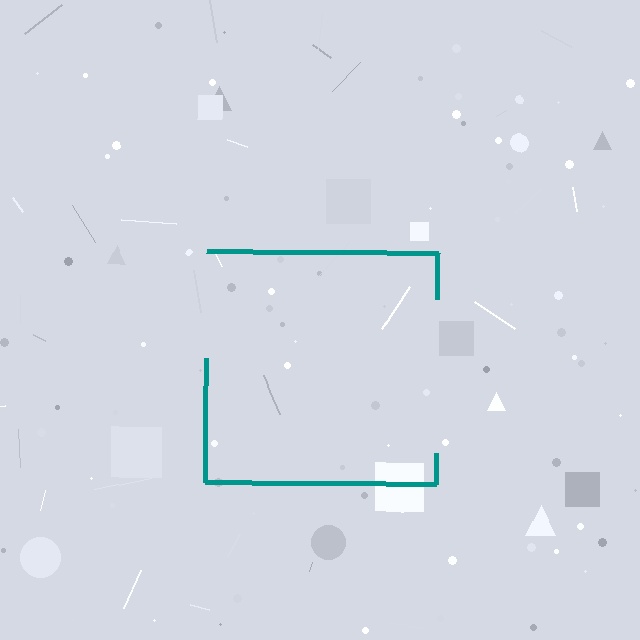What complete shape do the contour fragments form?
The contour fragments form a square.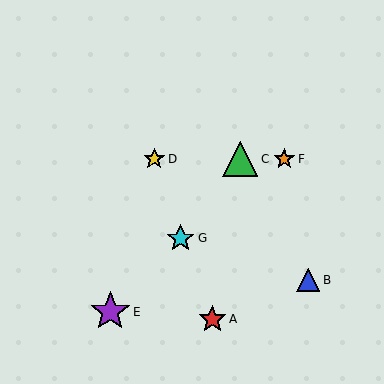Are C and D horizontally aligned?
Yes, both are at y≈159.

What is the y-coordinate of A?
Object A is at y≈319.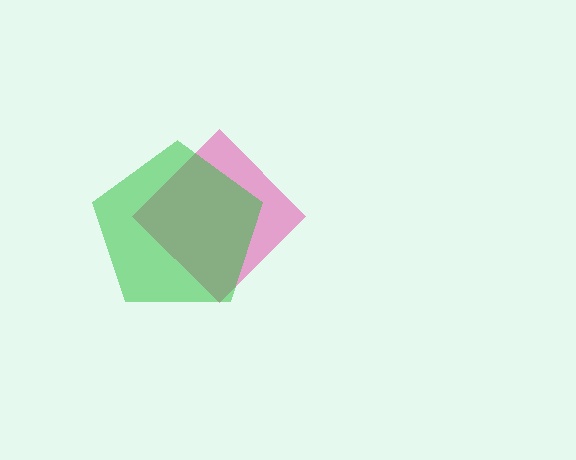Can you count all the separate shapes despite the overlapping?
Yes, there are 2 separate shapes.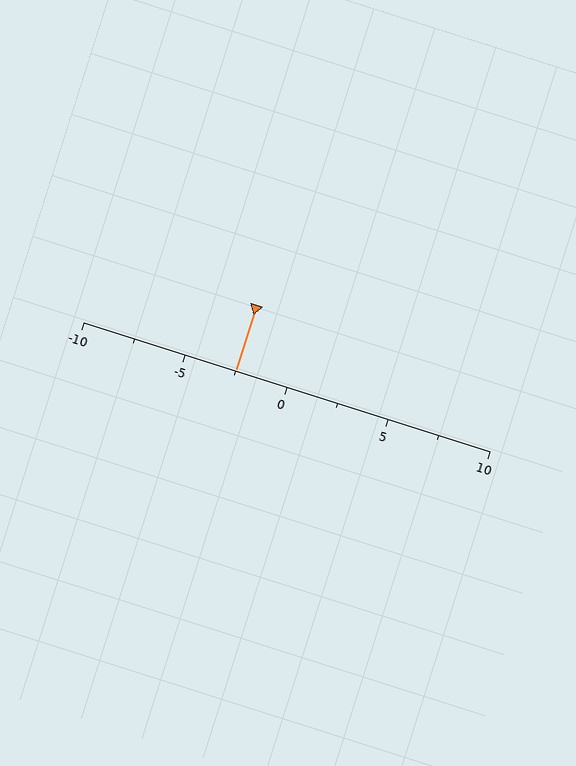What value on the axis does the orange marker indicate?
The marker indicates approximately -2.5.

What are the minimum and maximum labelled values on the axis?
The axis runs from -10 to 10.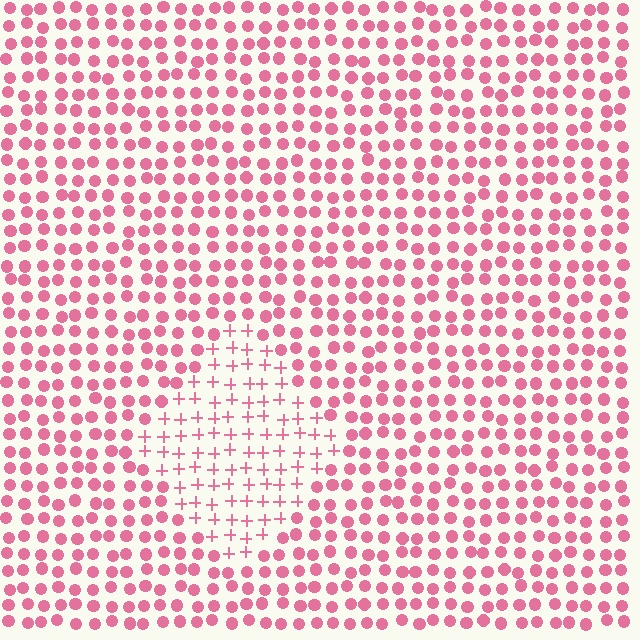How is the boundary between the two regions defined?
The boundary is defined by a change in element shape: plus signs inside vs. circles outside. All elements share the same color and spacing.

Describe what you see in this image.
The image is filled with small pink elements arranged in a uniform grid. A diamond-shaped region contains plus signs, while the surrounding area contains circles. The boundary is defined purely by the change in element shape.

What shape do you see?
I see a diamond.